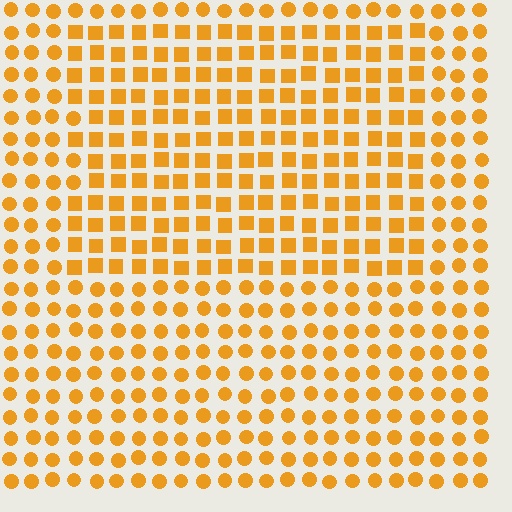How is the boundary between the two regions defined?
The boundary is defined by a change in element shape: squares inside vs. circles outside. All elements share the same color and spacing.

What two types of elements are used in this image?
The image uses squares inside the rectangle region and circles outside it.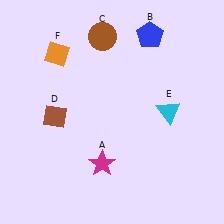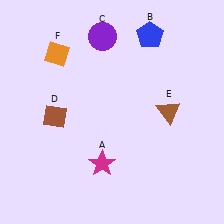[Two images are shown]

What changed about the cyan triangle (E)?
In Image 1, E is cyan. In Image 2, it changed to brown.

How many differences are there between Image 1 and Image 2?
There are 2 differences between the two images.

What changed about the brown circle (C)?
In Image 1, C is brown. In Image 2, it changed to purple.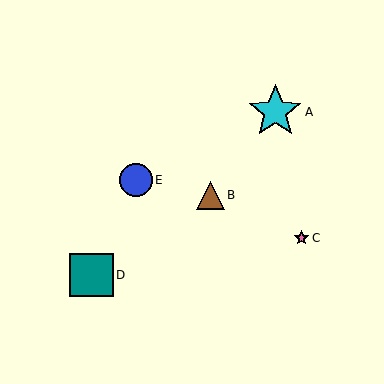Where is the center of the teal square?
The center of the teal square is at (91, 275).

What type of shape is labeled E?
Shape E is a blue circle.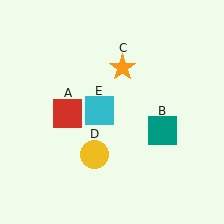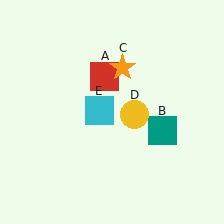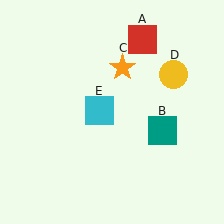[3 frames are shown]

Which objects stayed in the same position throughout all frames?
Teal square (object B) and orange star (object C) and cyan square (object E) remained stationary.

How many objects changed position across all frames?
2 objects changed position: red square (object A), yellow circle (object D).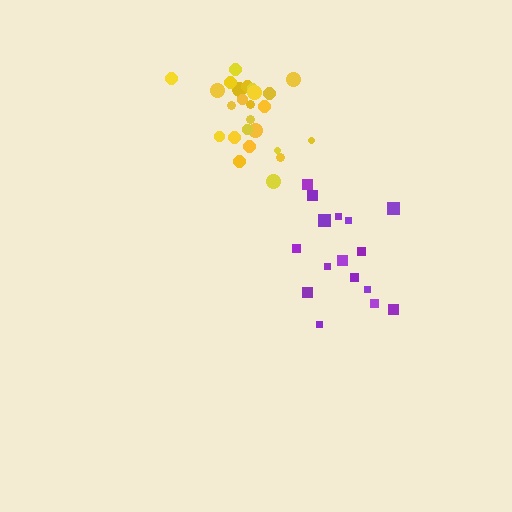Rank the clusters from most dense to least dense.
yellow, purple.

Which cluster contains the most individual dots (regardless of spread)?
Yellow (26).